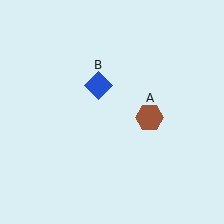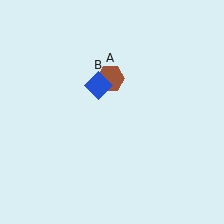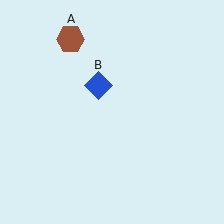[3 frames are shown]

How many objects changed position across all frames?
1 object changed position: brown hexagon (object A).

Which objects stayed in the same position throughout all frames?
Blue diamond (object B) remained stationary.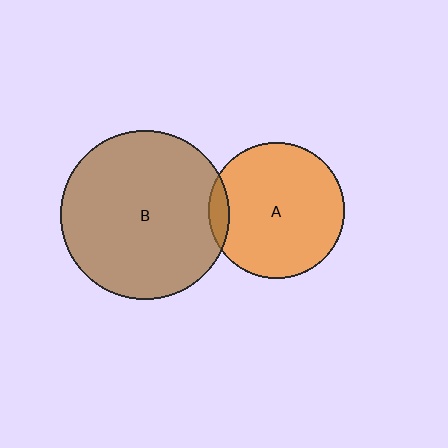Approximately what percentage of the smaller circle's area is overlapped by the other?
Approximately 5%.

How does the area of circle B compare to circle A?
Approximately 1.5 times.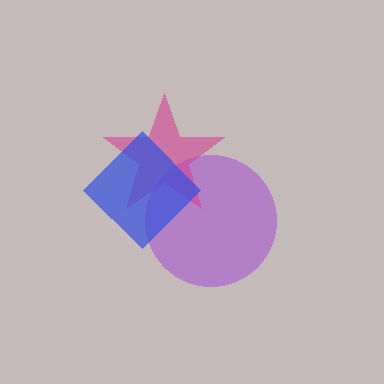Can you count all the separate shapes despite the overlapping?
Yes, there are 3 separate shapes.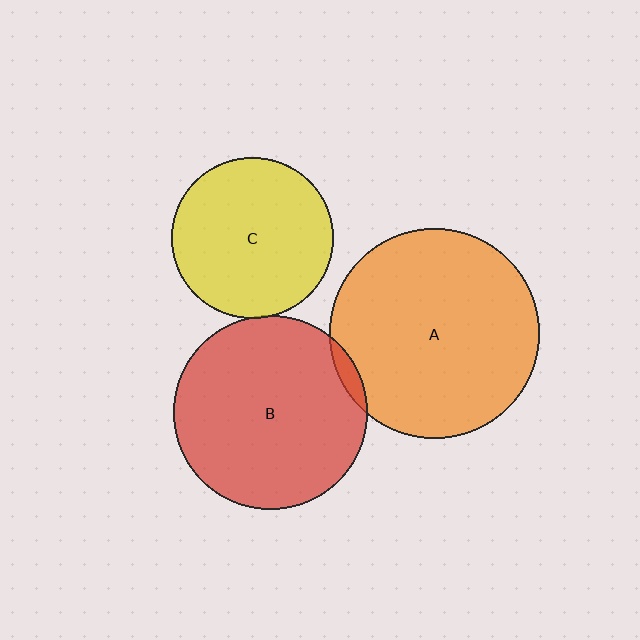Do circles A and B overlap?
Yes.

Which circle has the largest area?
Circle A (orange).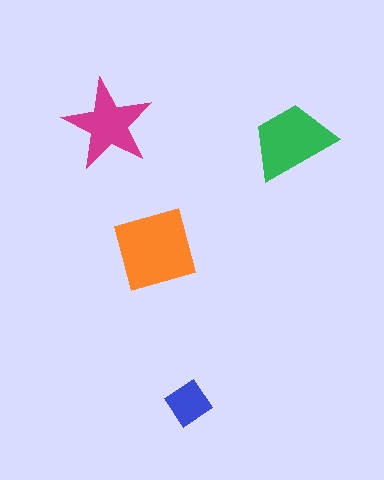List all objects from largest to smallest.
The orange square, the green trapezoid, the magenta star, the blue diamond.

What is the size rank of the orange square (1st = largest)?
1st.